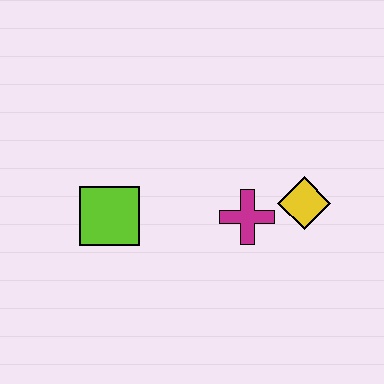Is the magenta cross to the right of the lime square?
Yes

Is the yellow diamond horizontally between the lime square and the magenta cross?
No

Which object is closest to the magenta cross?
The yellow diamond is closest to the magenta cross.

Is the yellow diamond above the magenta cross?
Yes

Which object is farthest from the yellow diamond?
The lime square is farthest from the yellow diamond.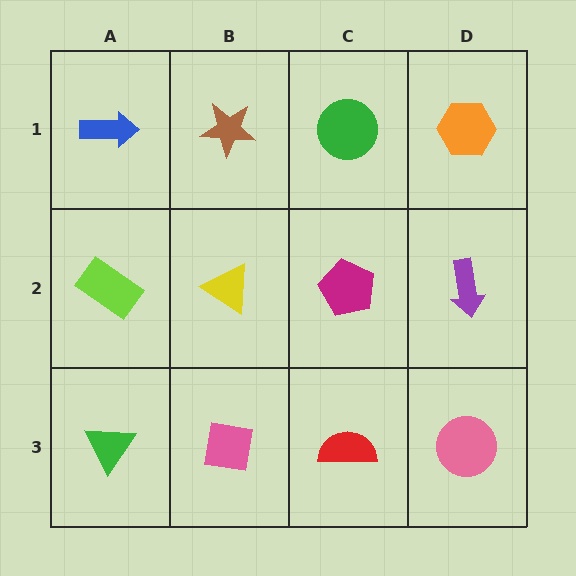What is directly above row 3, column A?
A lime rectangle.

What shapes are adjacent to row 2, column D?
An orange hexagon (row 1, column D), a pink circle (row 3, column D), a magenta pentagon (row 2, column C).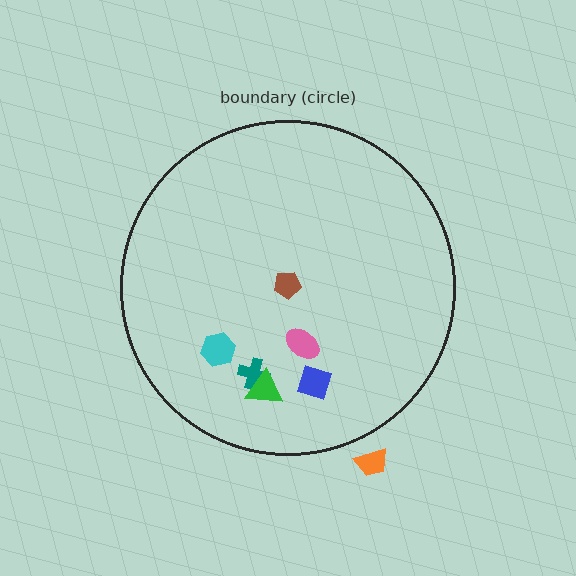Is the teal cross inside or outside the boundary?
Inside.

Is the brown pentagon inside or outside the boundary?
Inside.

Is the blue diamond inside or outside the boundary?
Inside.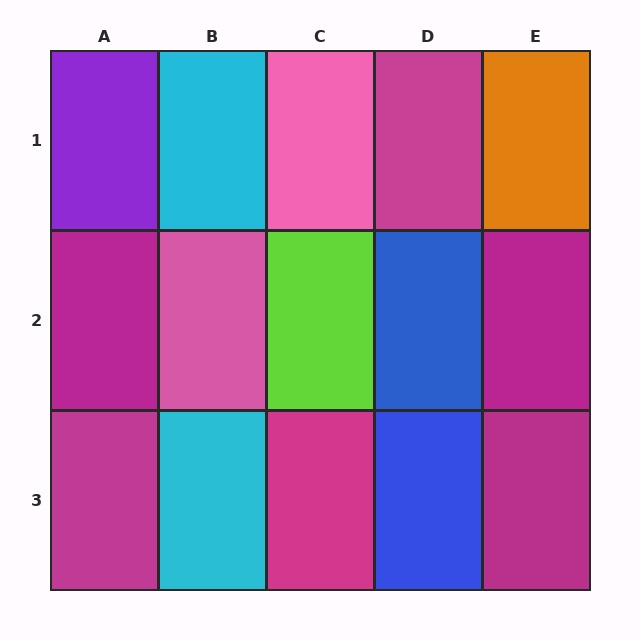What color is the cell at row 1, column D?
Magenta.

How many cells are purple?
1 cell is purple.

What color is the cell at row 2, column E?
Magenta.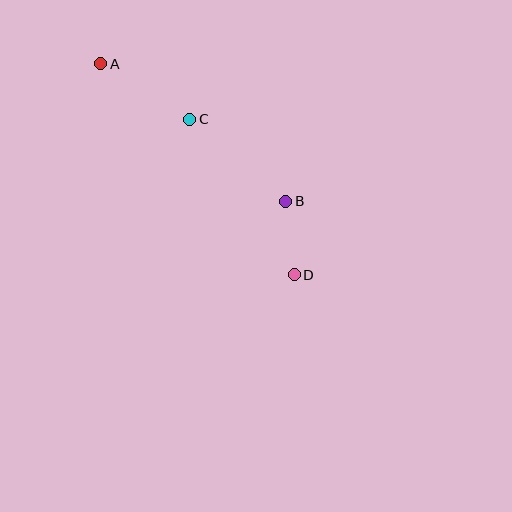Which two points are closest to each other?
Points B and D are closest to each other.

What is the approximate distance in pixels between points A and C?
The distance between A and C is approximately 105 pixels.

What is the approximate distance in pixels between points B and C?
The distance between B and C is approximately 126 pixels.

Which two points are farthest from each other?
Points A and D are farthest from each other.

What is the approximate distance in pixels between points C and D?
The distance between C and D is approximately 187 pixels.